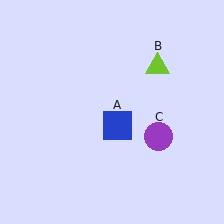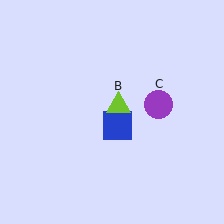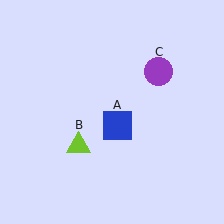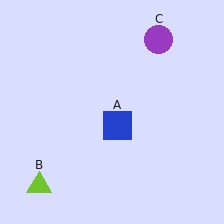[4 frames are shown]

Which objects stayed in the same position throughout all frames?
Blue square (object A) remained stationary.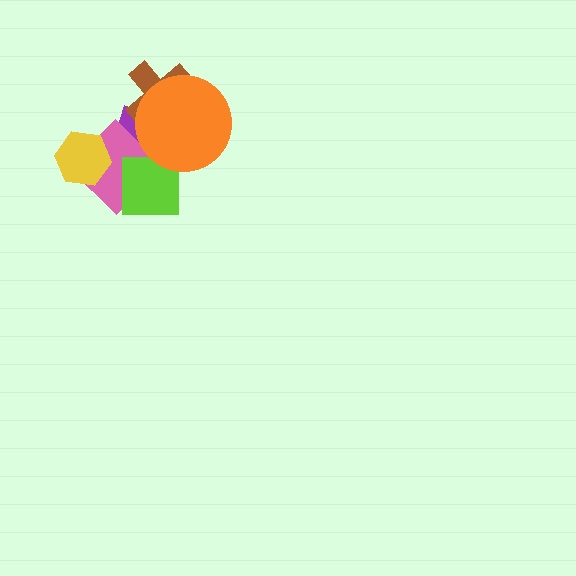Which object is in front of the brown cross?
The orange circle is in front of the brown cross.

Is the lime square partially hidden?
Yes, it is partially covered by another shape.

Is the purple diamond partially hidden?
Yes, it is partially covered by another shape.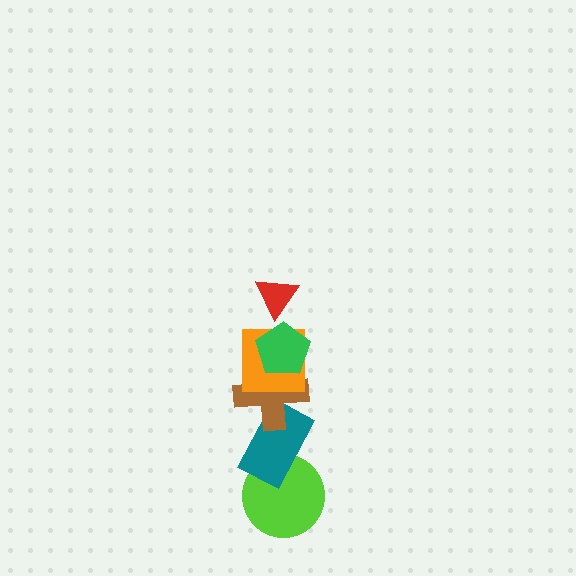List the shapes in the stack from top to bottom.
From top to bottom: the red triangle, the green pentagon, the orange square, the brown cross, the teal rectangle, the lime circle.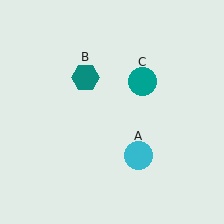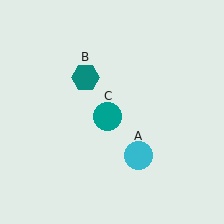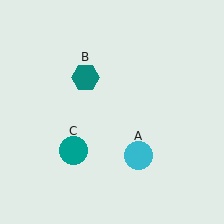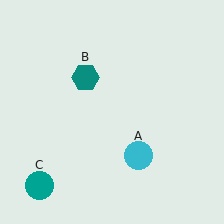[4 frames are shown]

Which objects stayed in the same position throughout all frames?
Cyan circle (object A) and teal hexagon (object B) remained stationary.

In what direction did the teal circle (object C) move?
The teal circle (object C) moved down and to the left.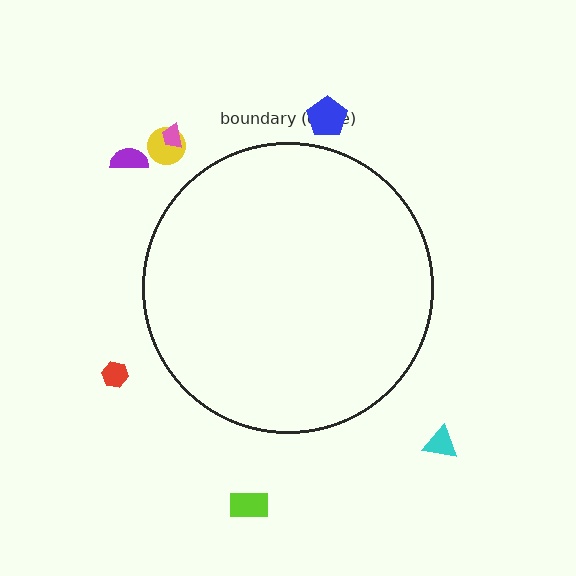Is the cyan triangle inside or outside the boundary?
Outside.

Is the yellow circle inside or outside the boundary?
Outside.